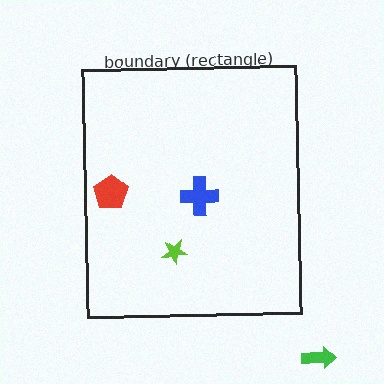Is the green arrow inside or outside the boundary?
Outside.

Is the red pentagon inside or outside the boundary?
Inside.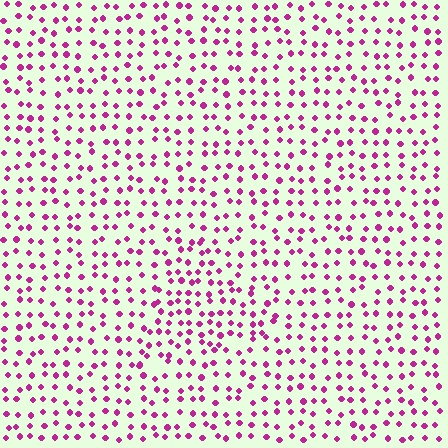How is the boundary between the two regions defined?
The boundary is defined by a change in element density (approximately 1.4x ratio). All elements are the same color, size, and shape.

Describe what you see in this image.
The image contains small magenta elements arranged at two different densities. A triangle-shaped region is visible where the elements are more densely packed than the surrounding area.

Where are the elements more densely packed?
The elements are more densely packed inside the triangle boundary.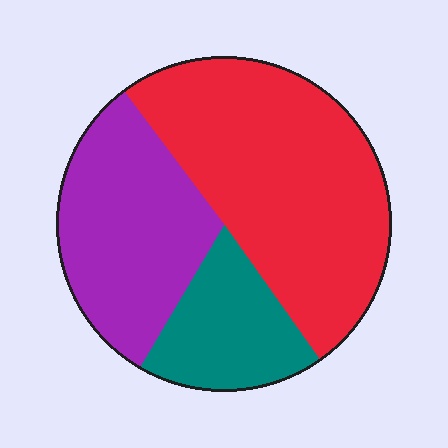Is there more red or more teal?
Red.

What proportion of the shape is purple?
Purple takes up between a quarter and a half of the shape.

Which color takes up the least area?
Teal, at roughly 20%.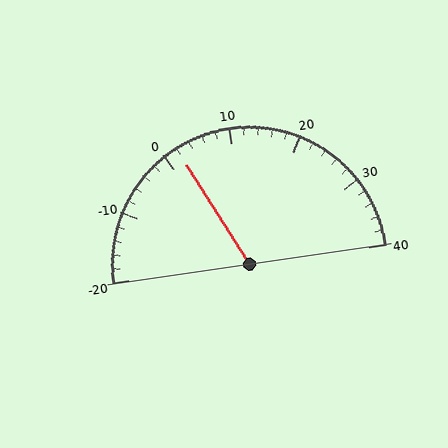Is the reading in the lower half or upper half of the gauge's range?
The reading is in the lower half of the range (-20 to 40).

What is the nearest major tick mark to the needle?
The nearest major tick mark is 0.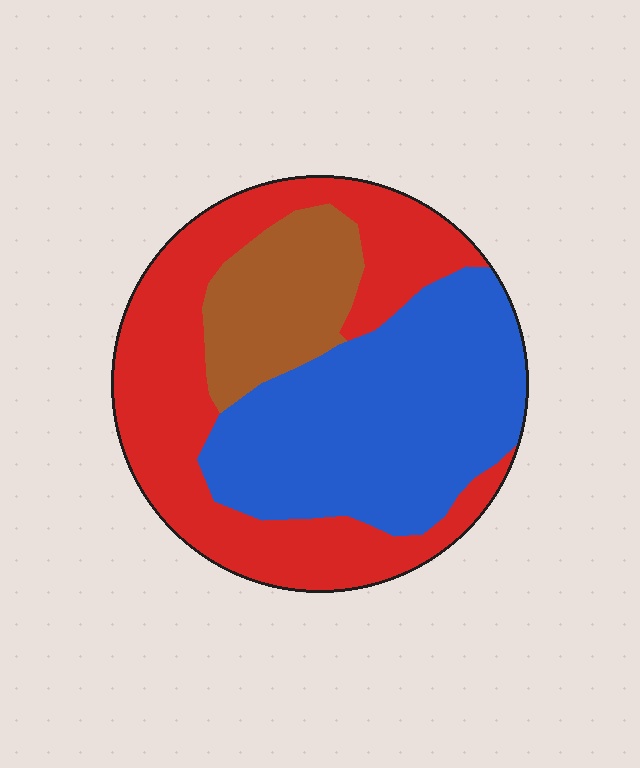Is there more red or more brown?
Red.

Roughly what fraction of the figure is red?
Red takes up about two fifths (2/5) of the figure.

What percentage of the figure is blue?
Blue covers roughly 40% of the figure.